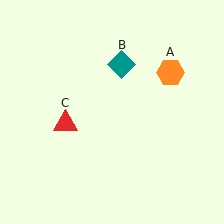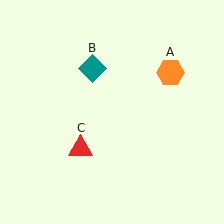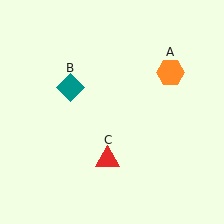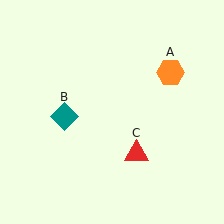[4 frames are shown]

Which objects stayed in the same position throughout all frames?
Orange hexagon (object A) remained stationary.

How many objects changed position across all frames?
2 objects changed position: teal diamond (object B), red triangle (object C).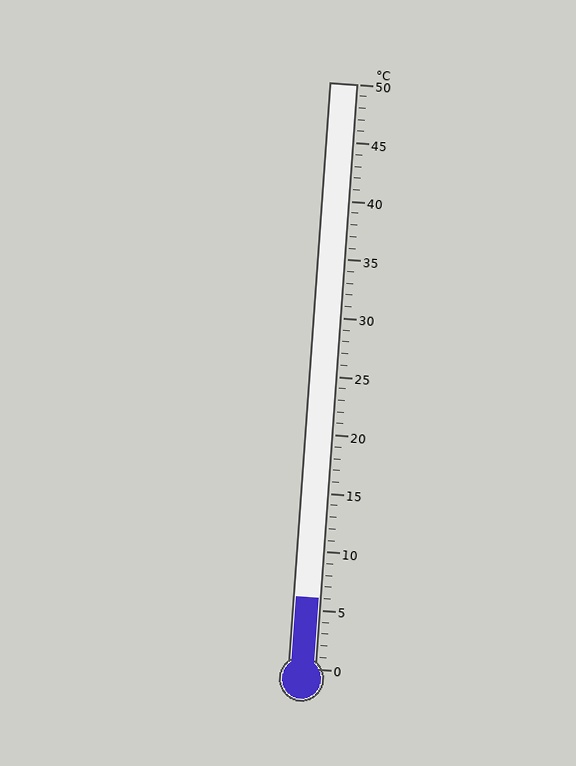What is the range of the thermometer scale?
The thermometer scale ranges from 0°C to 50°C.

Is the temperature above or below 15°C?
The temperature is below 15°C.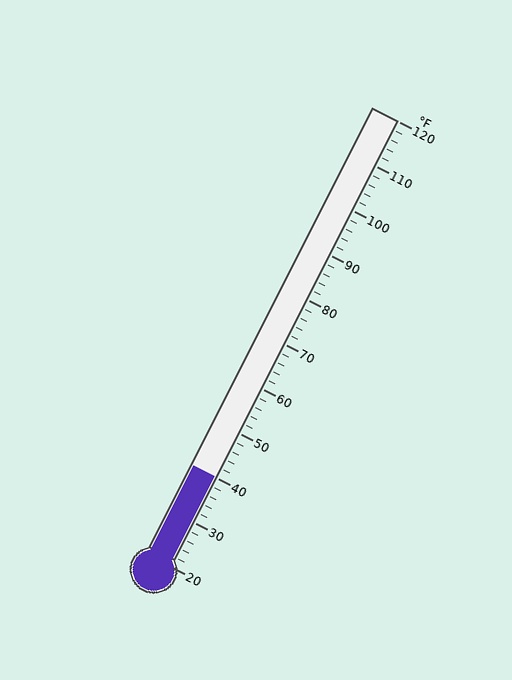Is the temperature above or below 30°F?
The temperature is above 30°F.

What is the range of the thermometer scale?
The thermometer scale ranges from 20°F to 120°F.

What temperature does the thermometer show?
The thermometer shows approximately 40°F.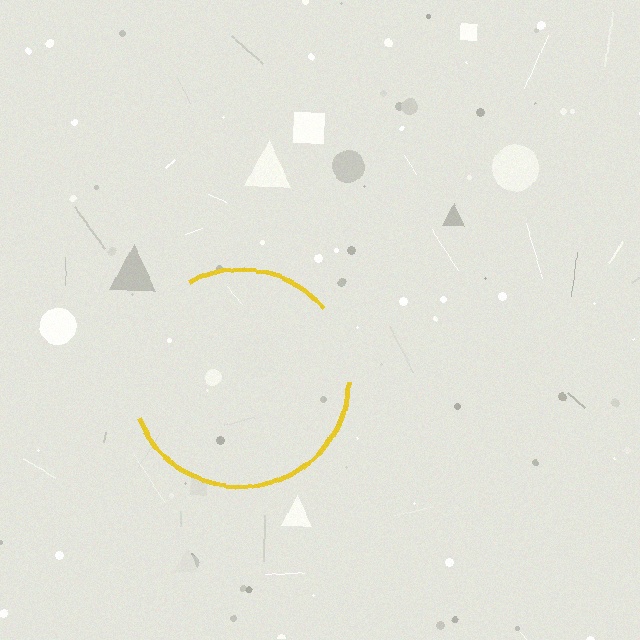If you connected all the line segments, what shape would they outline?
They would outline a circle.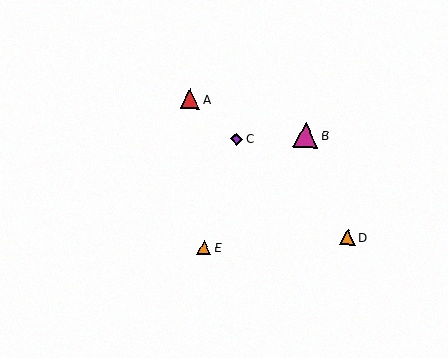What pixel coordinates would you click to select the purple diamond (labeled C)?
Click at (237, 139) to select the purple diamond C.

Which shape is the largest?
The magenta triangle (labeled B) is the largest.